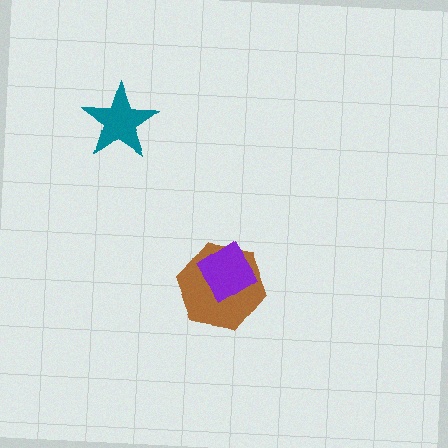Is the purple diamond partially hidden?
No, no other shape covers it.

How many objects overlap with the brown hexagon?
1 object overlaps with the brown hexagon.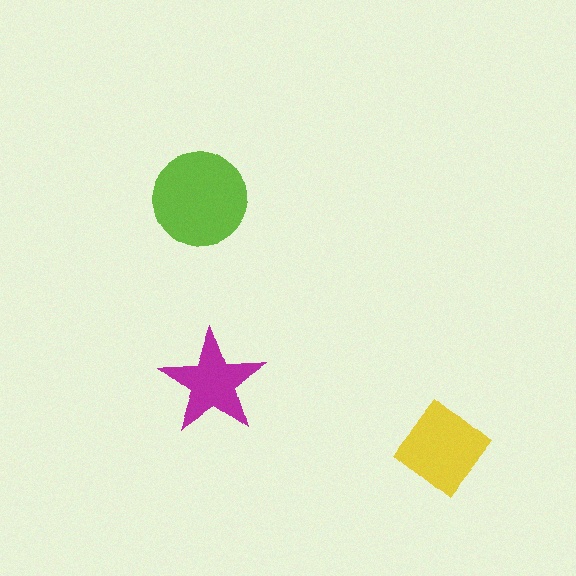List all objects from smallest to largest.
The magenta star, the yellow diamond, the lime circle.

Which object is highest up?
The lime circle is topmost.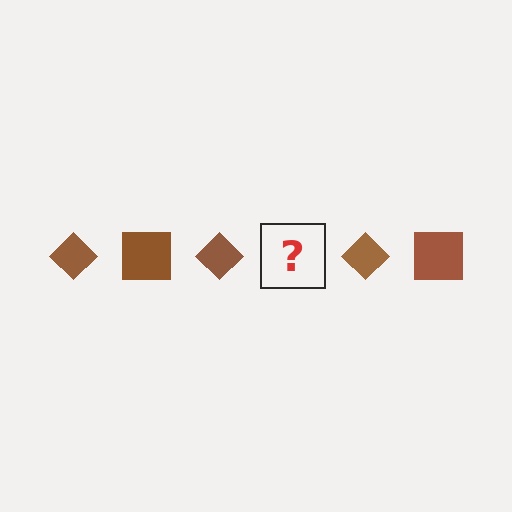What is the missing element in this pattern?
The missing element is a brown square.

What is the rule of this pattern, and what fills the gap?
The rule is that the pattern cycles through diamond, square shapes in brown. The gap should be filled with a brown square.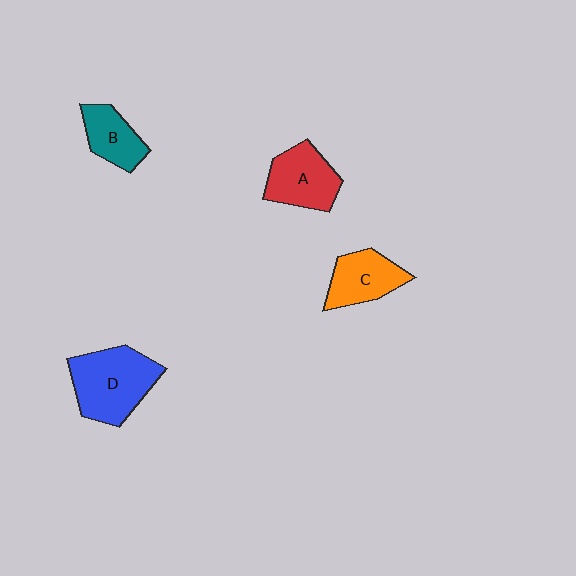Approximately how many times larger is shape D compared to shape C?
Approximately 1.6 times.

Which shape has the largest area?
Shape D (blue).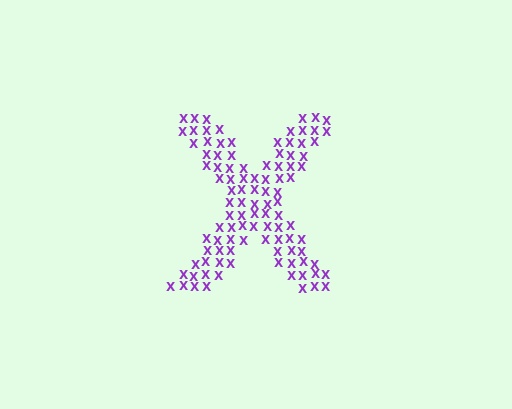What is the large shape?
The large shape is the letter X.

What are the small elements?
The small elements are letter X's.